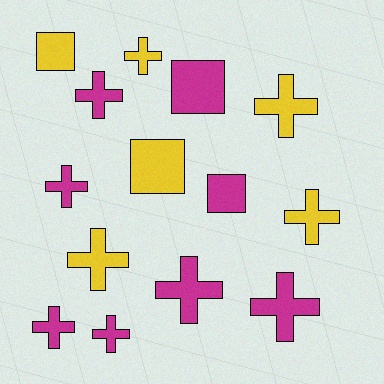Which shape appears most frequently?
Cross, with 10 objects.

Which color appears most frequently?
Magenta, with 8 objects.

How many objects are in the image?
There are 14 objects.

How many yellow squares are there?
There are 2 yellow squares.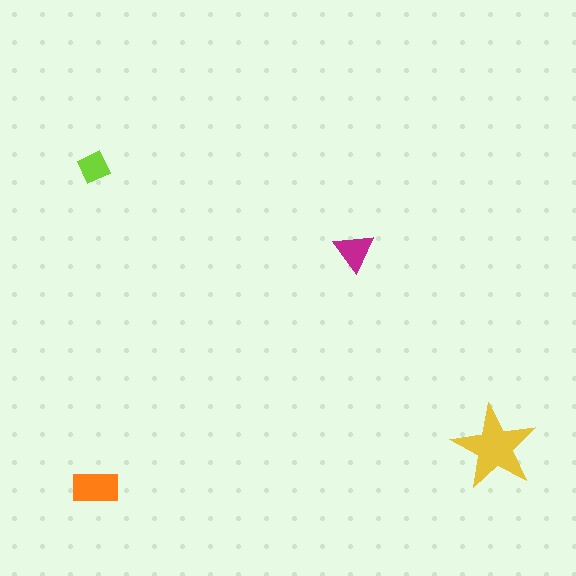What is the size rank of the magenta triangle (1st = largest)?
3rd.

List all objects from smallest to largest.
The lime diamond, the magenta triangle, the orange rectangle, the yellow star.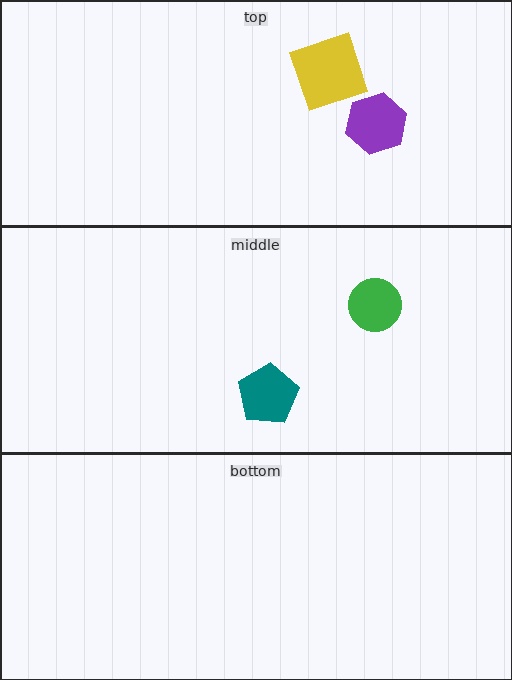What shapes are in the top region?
The purple hexagon, the yellow square.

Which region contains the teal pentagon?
The middle region.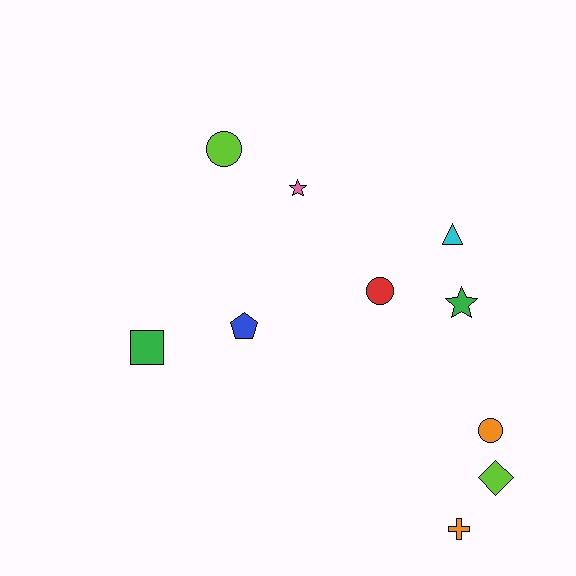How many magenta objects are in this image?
There are no magenta objects.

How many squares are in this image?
There is 1 square.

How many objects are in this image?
There are 10 objects.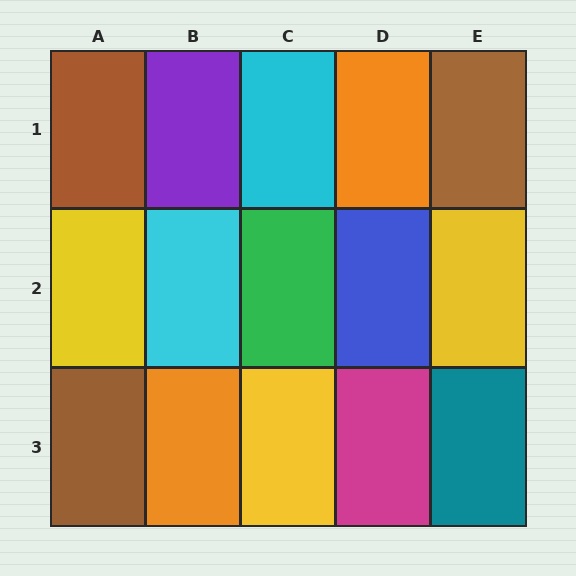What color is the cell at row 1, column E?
Brown.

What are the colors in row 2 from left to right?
Yellow, cyan, green, blue, yellow.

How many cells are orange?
2 cells are orange.